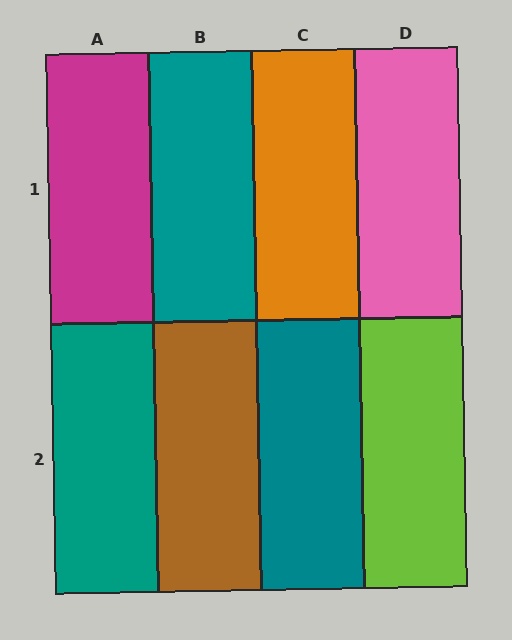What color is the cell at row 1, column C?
Orange.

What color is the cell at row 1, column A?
Magenta.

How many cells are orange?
1 cell is orange.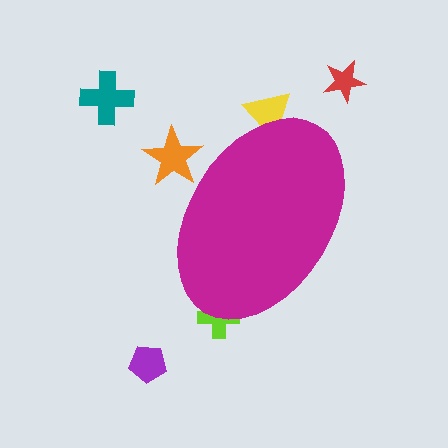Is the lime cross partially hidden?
Yes, the lime cross is partially hidden behind the magenta ellipse.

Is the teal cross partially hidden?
No, the teal cross is fully visible.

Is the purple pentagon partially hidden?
No, the purple pentagon is fully visible.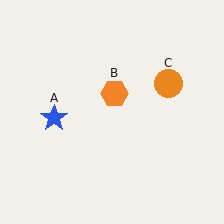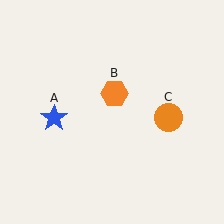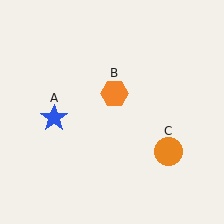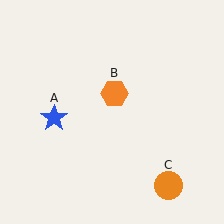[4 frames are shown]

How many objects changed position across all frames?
1 object changed position: orange circle (object C).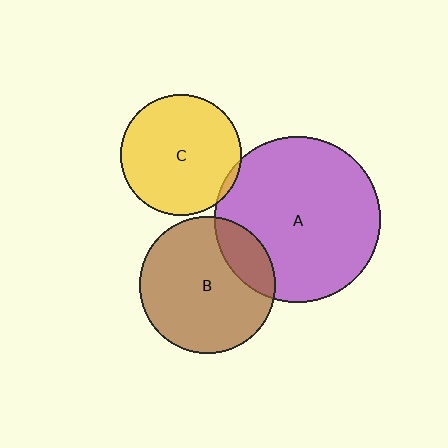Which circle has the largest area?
Circle A (purple).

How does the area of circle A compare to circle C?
Approximately 1.9 times.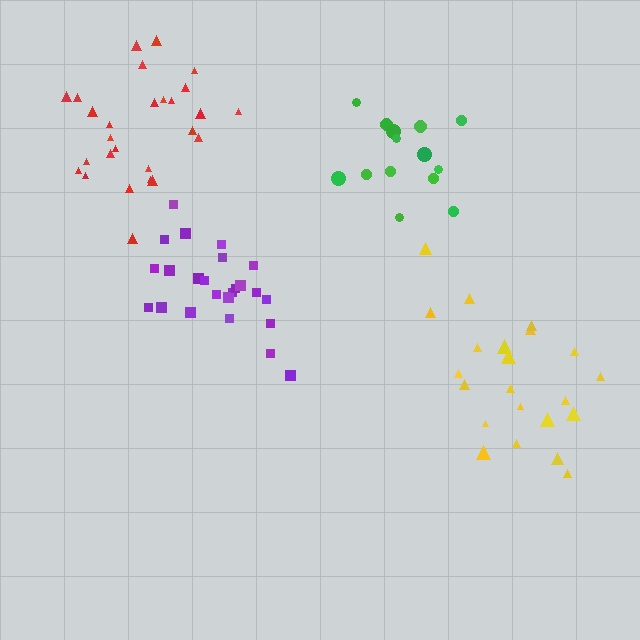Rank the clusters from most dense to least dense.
red, purple, green, yellow.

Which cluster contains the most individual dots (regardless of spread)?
Red (27).